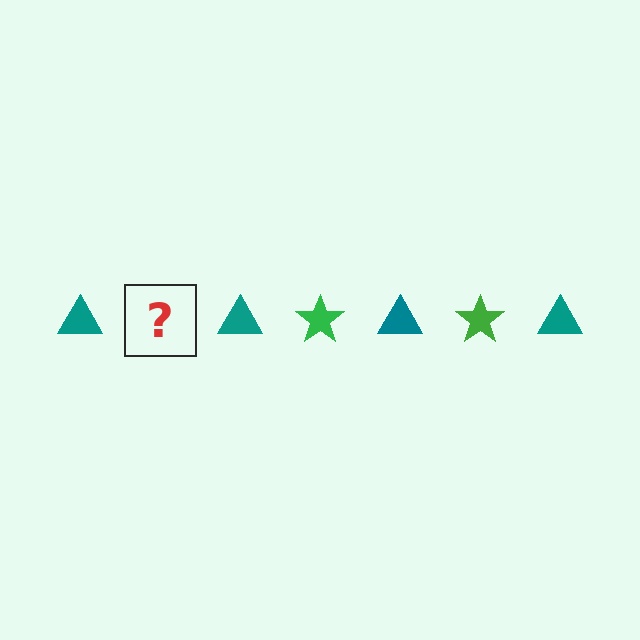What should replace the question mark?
The question mark should be replaced with a green star.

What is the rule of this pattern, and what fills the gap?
The rule is that the pattern alternates between teal triangle and green star. The gap should be filled with a green star.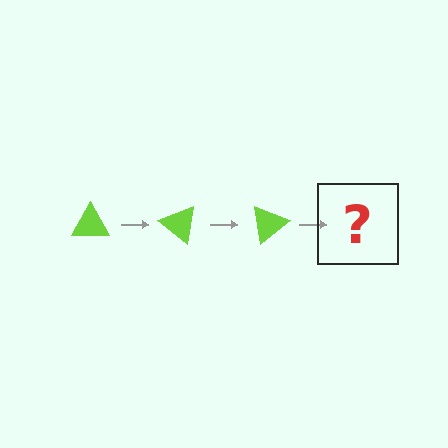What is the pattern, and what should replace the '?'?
The pattern is that the triangle rotates 40 degrees each step. The '?' should be a lime triangle rotated 120 degrees.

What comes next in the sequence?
The next element should be a lime triangle rotated 120 degrees.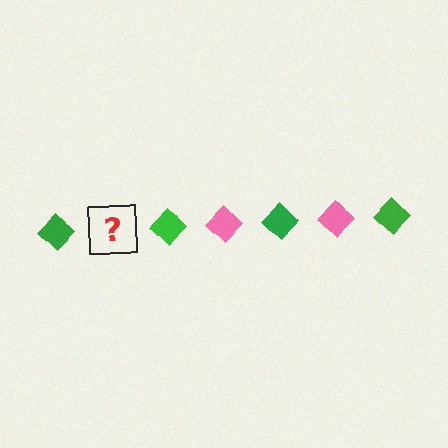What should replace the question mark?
The question mark should be replaced with a pink diamond.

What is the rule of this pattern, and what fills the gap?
The rule is that the pattern cycles through green, pink diamonds. The gap should be filled with a pink diamond.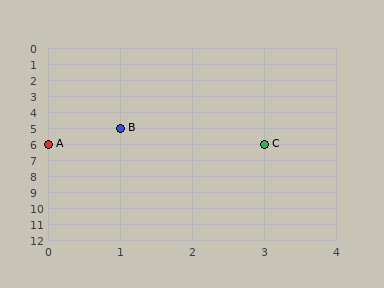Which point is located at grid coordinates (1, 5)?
Point B is at (1, 5).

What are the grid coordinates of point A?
Point A is at grid coordinates (0, 6).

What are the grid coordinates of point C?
Point C is at grid coordinates (3, 6).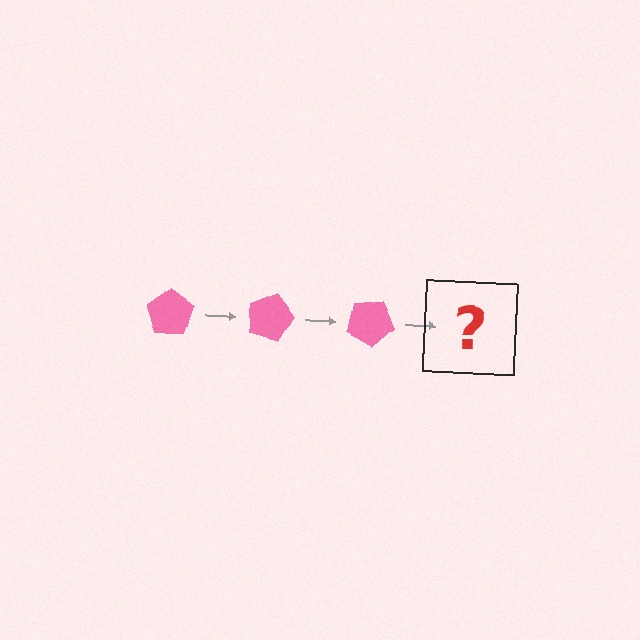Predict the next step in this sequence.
The next step is a pink pentagon rotated 45 degrees.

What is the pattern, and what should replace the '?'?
The pattern is that the pentagon rotates 15 degrees each step. The '?' should be a pink pentagon rotated 45 degrees.